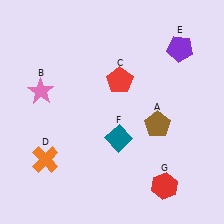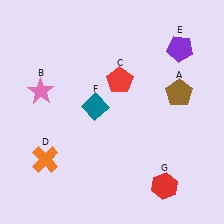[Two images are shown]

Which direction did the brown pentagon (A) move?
The brown pentagon (A) moved up.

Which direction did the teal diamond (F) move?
The teal diamond (F) moved up.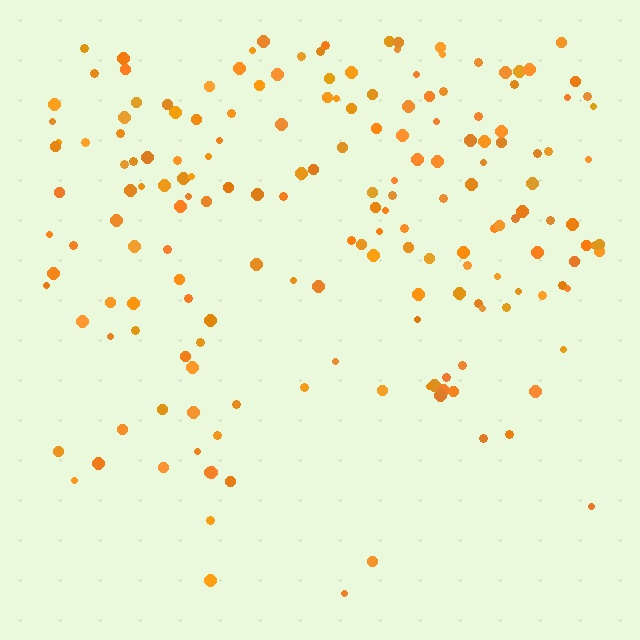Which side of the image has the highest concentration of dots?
The top.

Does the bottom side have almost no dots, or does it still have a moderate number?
Still a moderate number, just noticeably fewer than the top.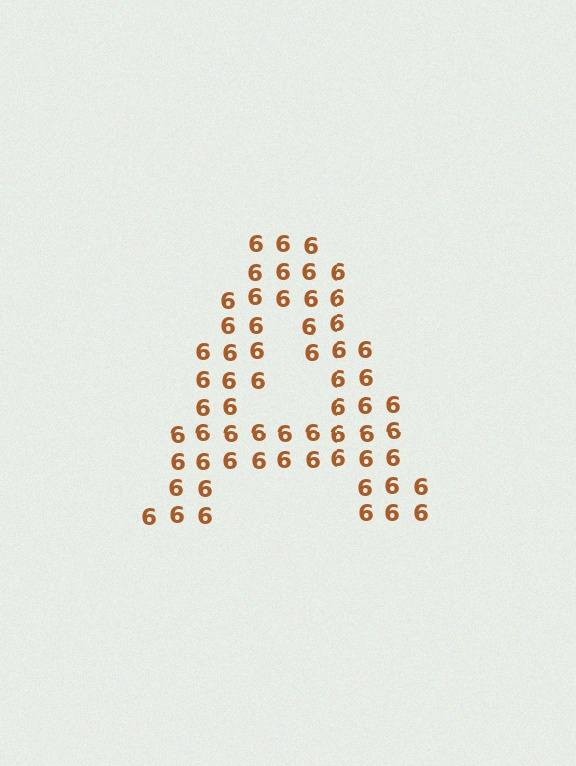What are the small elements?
The small elements are digit 6's.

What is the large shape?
The large shape is the letter A.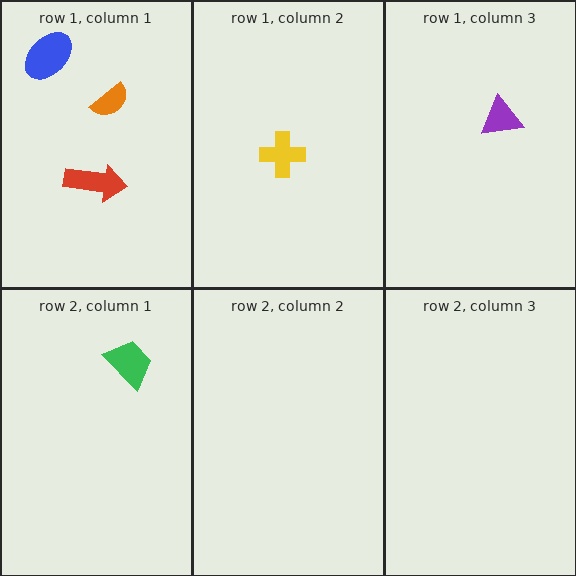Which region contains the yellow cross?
The row 1, column 2 region.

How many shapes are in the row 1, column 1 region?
3.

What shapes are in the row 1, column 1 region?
The red arrow, the blue ellipse, the orange semicircle.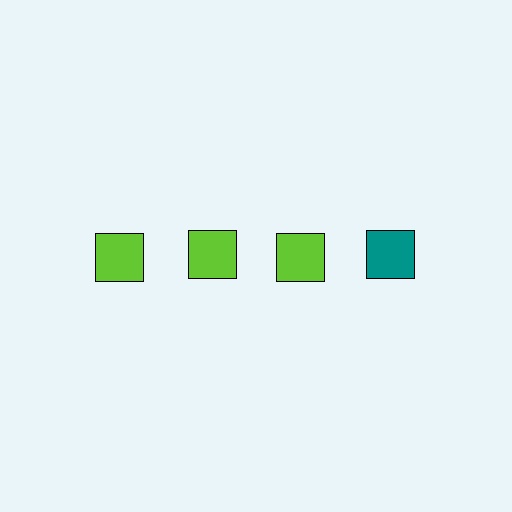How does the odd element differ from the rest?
It has a different color: teal instead of lime.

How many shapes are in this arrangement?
There are 4 shapes arranged in a grid pattern.